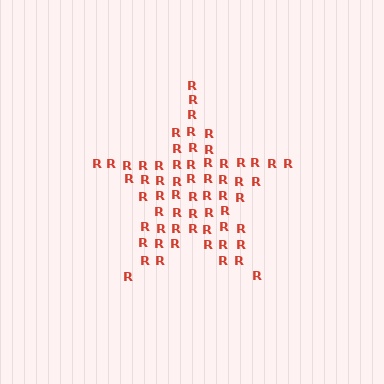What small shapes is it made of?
It is made of small letter R's.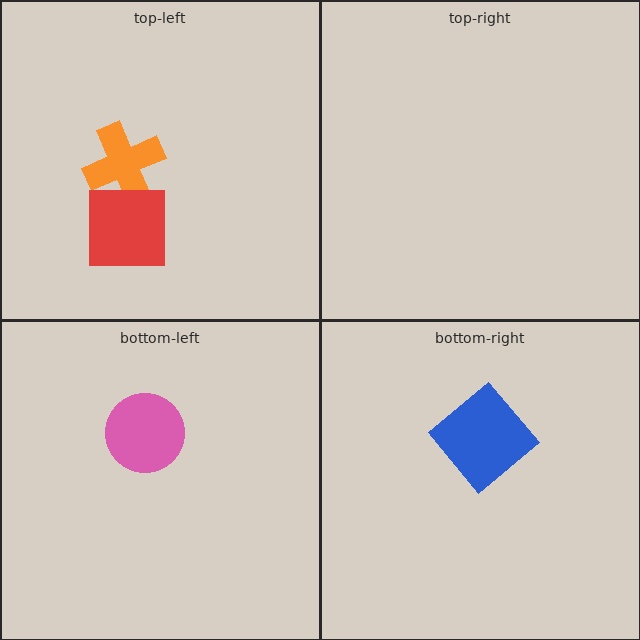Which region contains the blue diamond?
The bottom-right region.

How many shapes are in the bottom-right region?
1.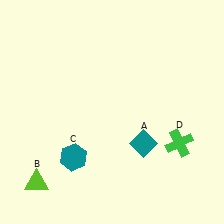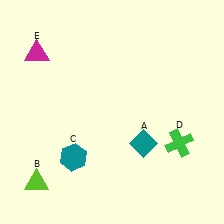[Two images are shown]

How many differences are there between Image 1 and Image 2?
There is 1 difference between the two images.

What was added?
A magenta triangle (E) was added in Image 2.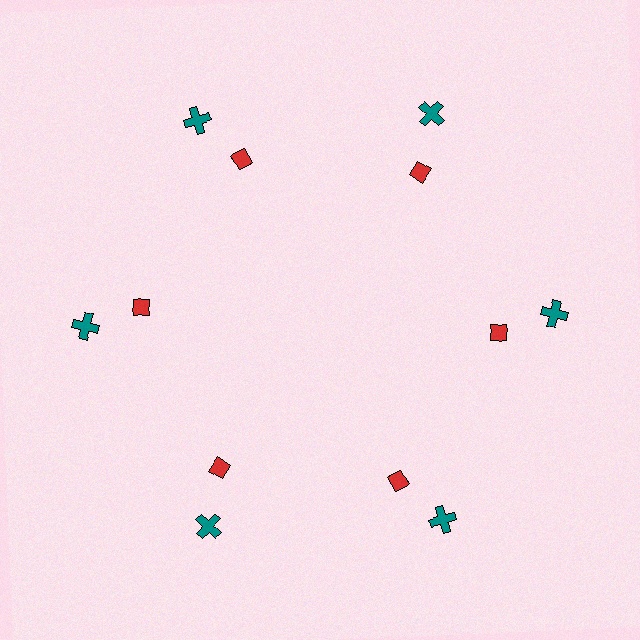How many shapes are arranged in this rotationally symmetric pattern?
There are 12 shapes, arranged in 6 groups of 2.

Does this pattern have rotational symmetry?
Yes, this pattern has 6-fold rotational symmetry. It looks the same after rotating 60 degrees around the center.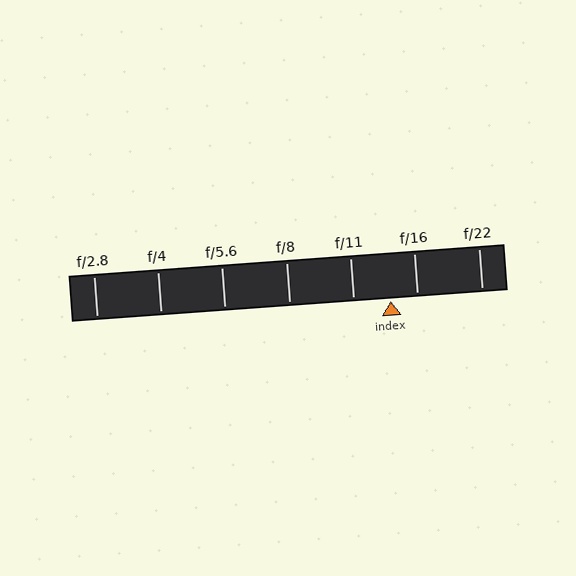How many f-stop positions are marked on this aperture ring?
There are 7 f-stop positions marked.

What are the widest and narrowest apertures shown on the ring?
The widest aperture shown is f/2.8 and the narrowest is f/22.